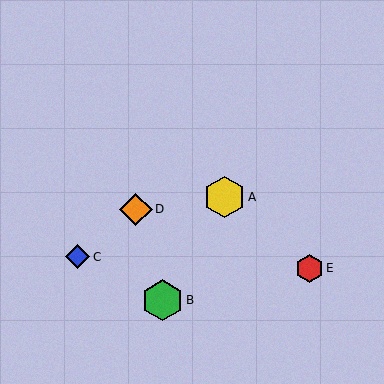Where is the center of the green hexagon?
The center of the green hexagon is at (162, 300).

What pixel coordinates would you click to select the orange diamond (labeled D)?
Click at (136, 209) to select the orange diamond D.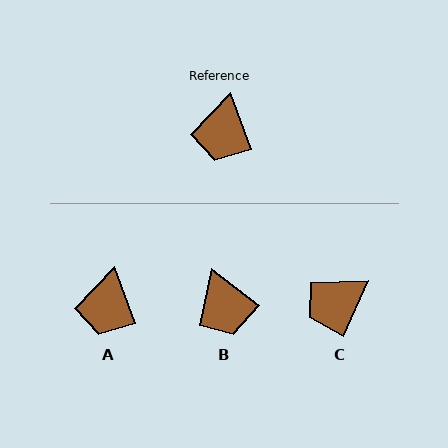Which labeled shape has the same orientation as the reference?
A.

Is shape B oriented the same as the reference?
No, it is off by about 32 degrees.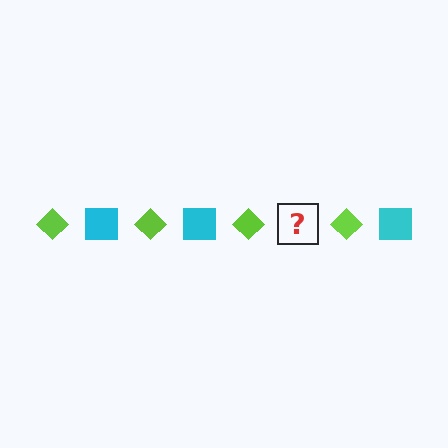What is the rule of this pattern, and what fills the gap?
The rule is that the pattern alternates between lime diamond and cyan square. The gap should be filled with a cyan square.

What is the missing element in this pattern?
The missing element is a cyan square.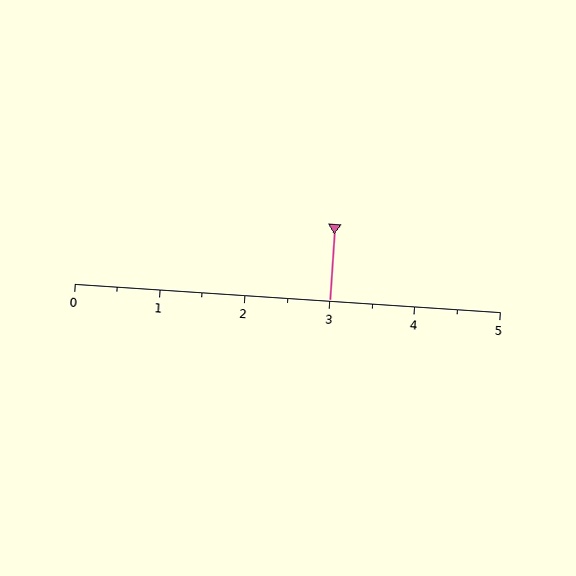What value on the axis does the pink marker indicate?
The marker indicates approximately 3.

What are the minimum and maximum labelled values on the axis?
The axis runs from 0 to 5.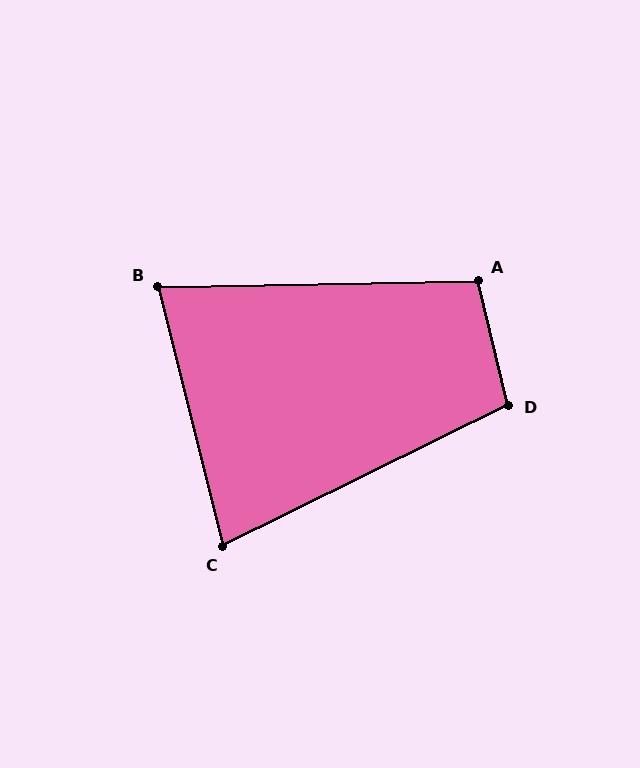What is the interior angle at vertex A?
Approximately 102 degrees (obtuse).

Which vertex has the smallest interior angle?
B, at approximately 77 degrees.